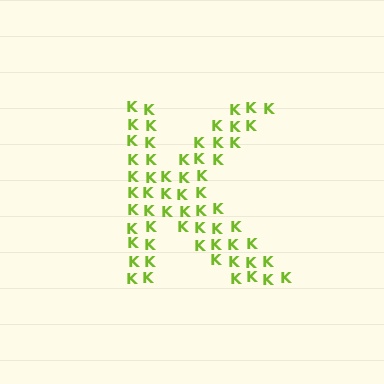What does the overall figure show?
The overall figure shows the letter K.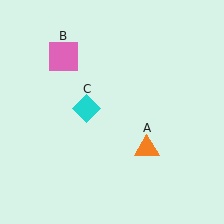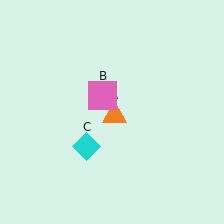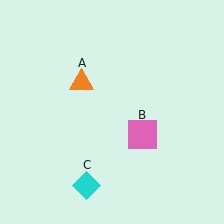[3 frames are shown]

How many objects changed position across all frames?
3 objects changed position: orange triangle (object A), pink square (object B), cyan diamond (object C).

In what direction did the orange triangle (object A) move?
The orange triangle (object A) moved up and to the left.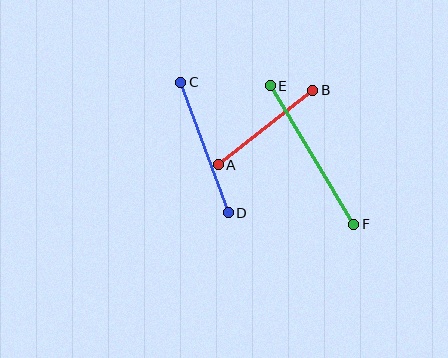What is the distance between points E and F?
The distance is approximately 162 pixels.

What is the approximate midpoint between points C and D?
The midpoint is at approximately (205, 148) pixels.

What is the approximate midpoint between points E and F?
The midpoint is at approximately (312, 155) pixels.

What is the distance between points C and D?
The distance is approximately 139 pixels.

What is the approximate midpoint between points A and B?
The midpoint is at approximately (265, 127) pixels.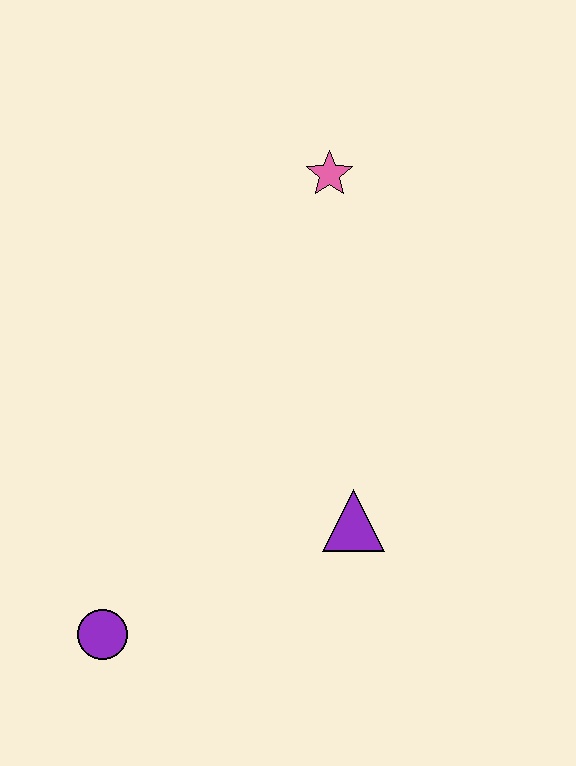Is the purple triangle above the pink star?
No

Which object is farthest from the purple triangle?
The pink star is farthest from the purple triangle.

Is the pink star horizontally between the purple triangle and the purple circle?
Yes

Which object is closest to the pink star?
The purple triangle is closest to the pink star.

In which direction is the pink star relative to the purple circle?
The pink star is above the purple circle.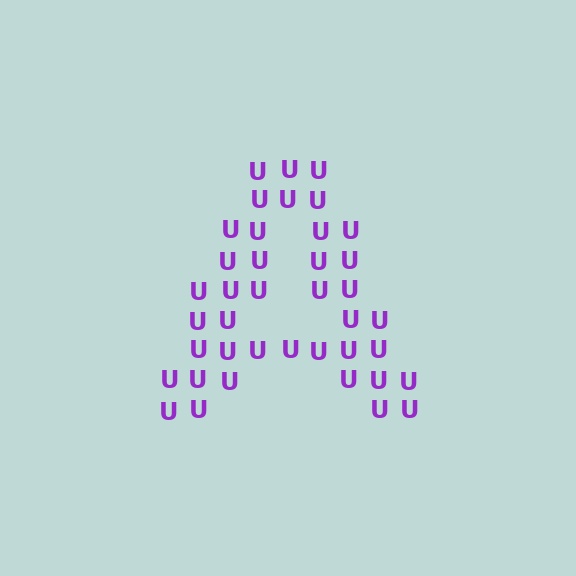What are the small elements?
The small elements are letter U's.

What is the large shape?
The large shape is the letter A.